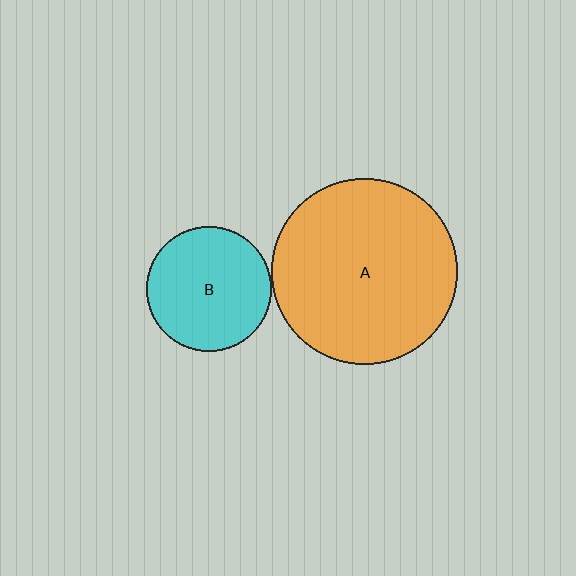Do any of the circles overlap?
No, none of the circles overlap.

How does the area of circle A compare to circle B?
Approximately 2.2 times.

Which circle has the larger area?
Circle A (orange).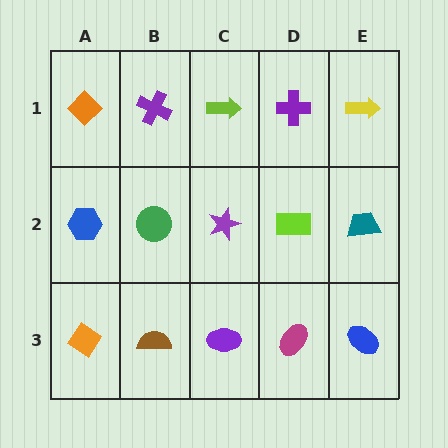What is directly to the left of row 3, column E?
A magenta ellipse.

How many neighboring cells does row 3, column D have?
3.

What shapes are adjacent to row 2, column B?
A purple cross (row 1, column B), a brown semicircle (row 3, column B), a blue hexagon (row 2, column A), a purple star (row 2, column C).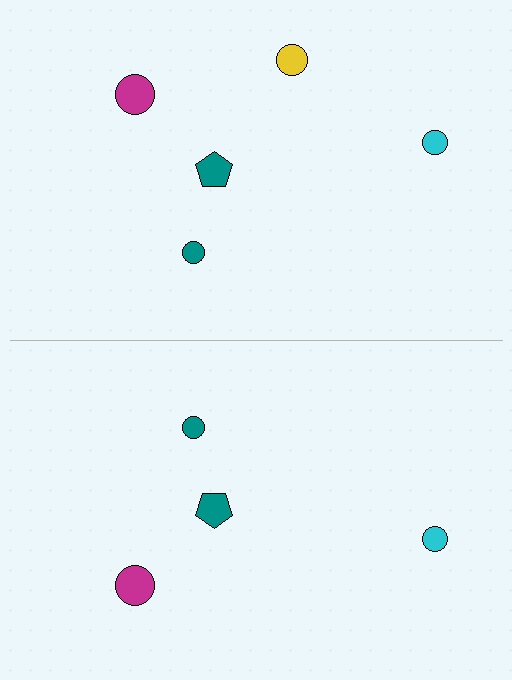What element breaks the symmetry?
A yellow circle is missing from the bottom side.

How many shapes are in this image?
There are 9 shapes in this image.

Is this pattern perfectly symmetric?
No, the pattern is not perfectly symmetric. A yellow circle is missing from the bottom side.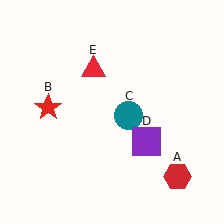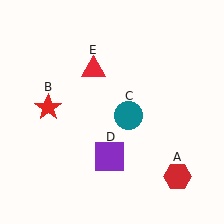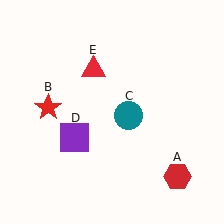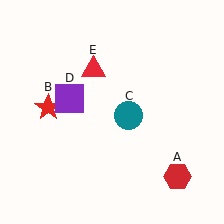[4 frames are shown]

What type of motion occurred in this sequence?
The purple square (object D) rotated clockwise around the center of the scene.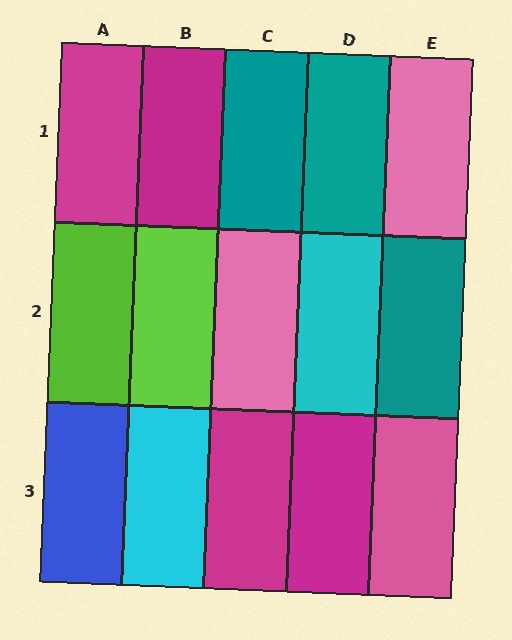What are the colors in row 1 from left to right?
Magenta, magenta, teal, teal, pink.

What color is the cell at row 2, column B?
Lime.